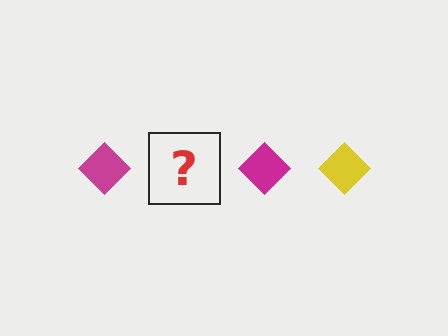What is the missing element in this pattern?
The missing element is a yellow diamond.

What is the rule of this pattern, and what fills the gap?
The rule is that the pattern cycles through magenta, yellow diamonds. The gap should be filled with a yellow diamond.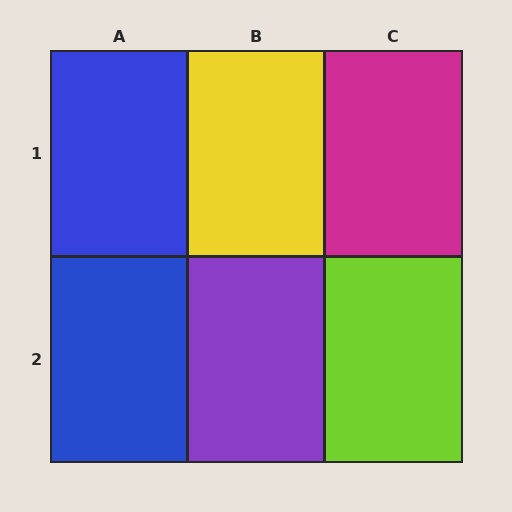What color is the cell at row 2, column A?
Blue.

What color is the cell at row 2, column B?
Purple.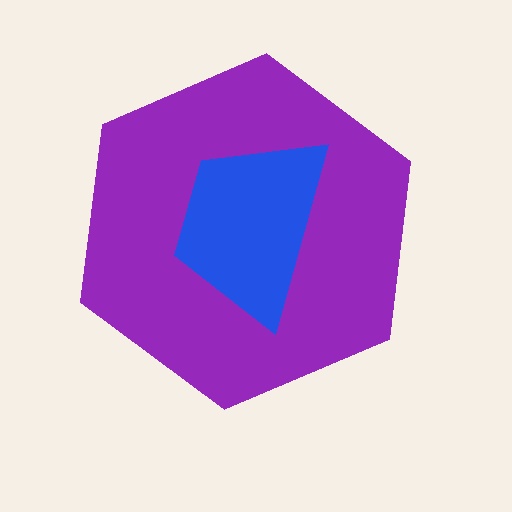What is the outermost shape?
The purple hexagon.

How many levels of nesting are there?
2.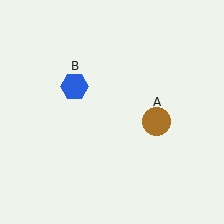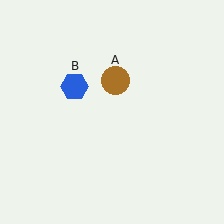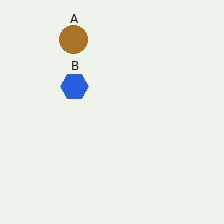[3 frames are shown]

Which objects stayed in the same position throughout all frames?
Blue hexagon (object B) remained stationary.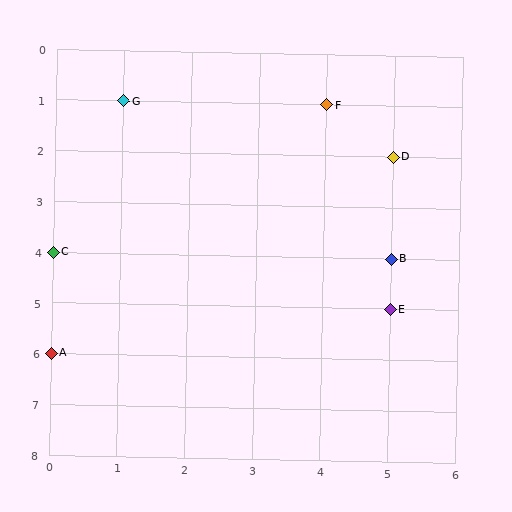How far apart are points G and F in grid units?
Points G and F are 3 columns apart.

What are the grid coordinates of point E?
Point E is at grid coordinates (5, 5).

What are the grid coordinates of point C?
Point C is at grid coordinates (0, 4).